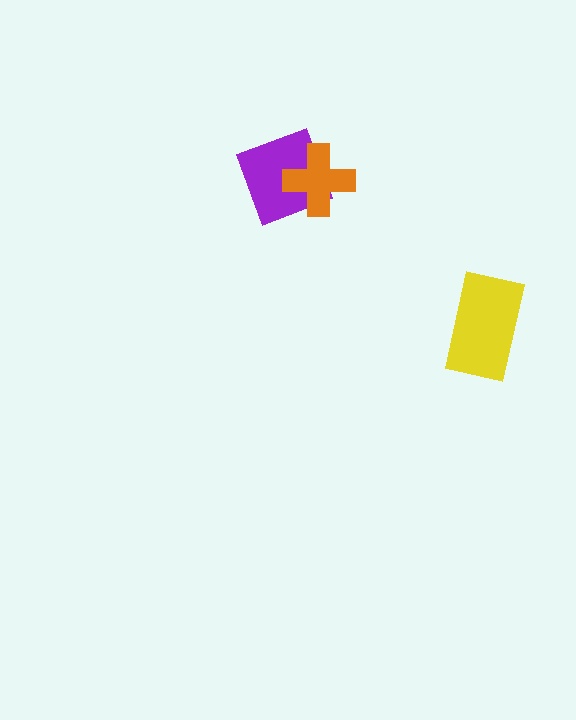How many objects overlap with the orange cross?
1 object overlaps with the orange cross.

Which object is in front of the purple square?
The orange cross is in front of the purple square.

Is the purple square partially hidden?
Yes, it is partially covered by another shape.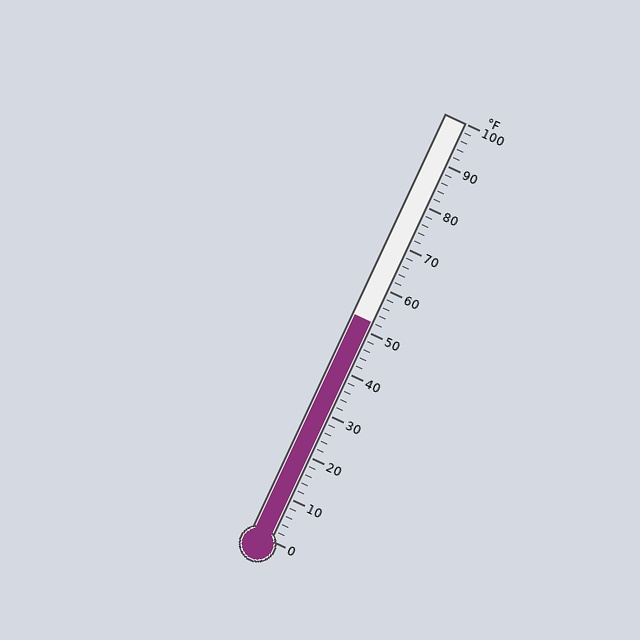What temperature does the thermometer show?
The thermometer shows approximately 52°F.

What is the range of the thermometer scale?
The thermometer scale ranges from 0°F to 100°F.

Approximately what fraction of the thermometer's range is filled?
The thermometer is filled to approximately 50% of its range.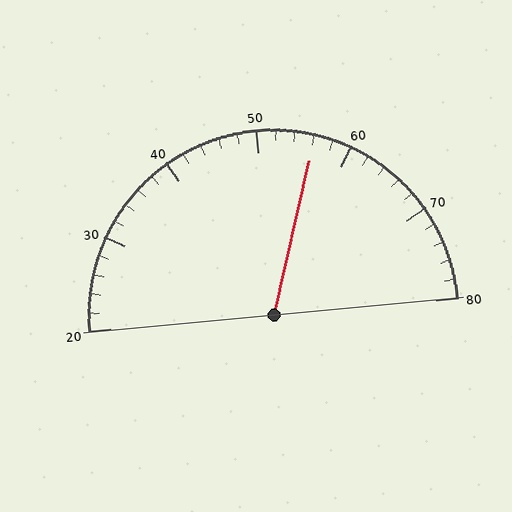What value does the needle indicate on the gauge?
The needle indicates approximately 56.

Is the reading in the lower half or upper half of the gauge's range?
The reading is in the upper half of the range (20 to 80).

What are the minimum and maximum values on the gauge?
The gauge ranges from 20 to 80.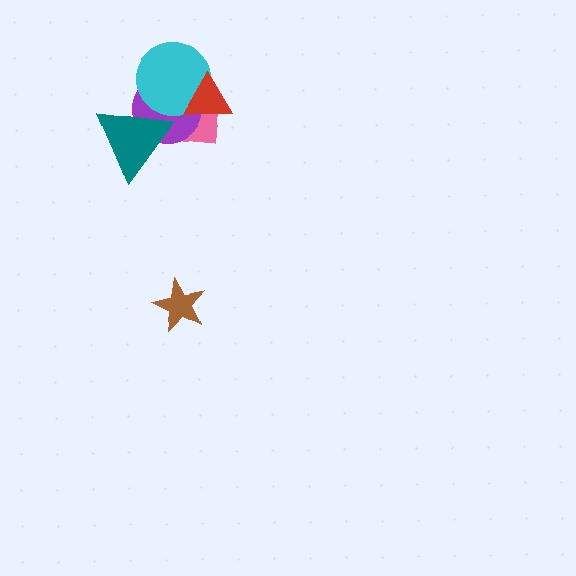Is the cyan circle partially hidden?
Yes, it is partially covered by another shape.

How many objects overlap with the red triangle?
3 objects overlap with the red triangle.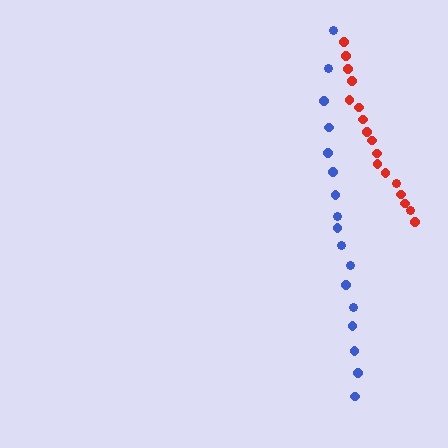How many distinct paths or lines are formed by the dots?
There are 2 distinct paths.